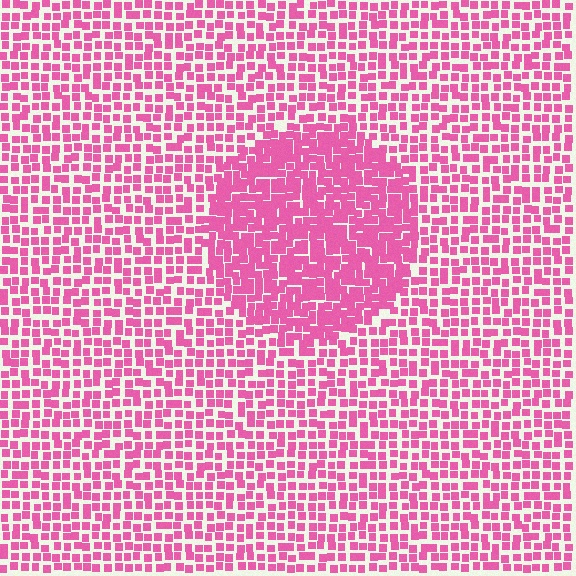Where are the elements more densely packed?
The elements are more densely packed inside the circle boundary.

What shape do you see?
I see a circle.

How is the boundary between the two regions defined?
The boundary is defined by a change in element density (approximately 1.7x ratio). All elements are the same color, size, and shape.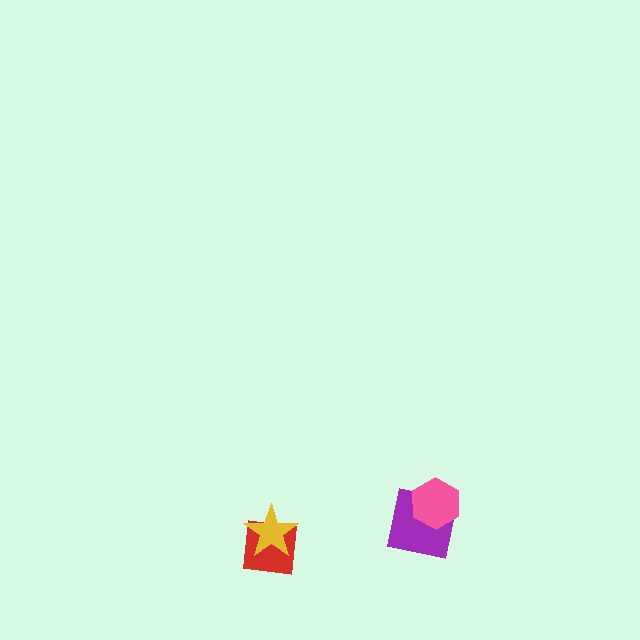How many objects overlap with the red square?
1 object overlaps with the red square.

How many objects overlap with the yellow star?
1 object overlaps with the yellow star.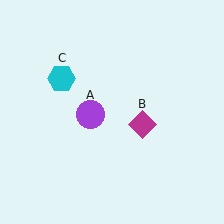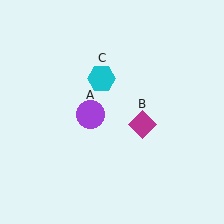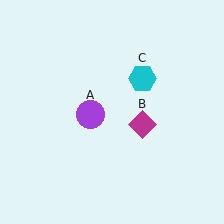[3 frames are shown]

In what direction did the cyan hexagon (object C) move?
The cyan hexagon (object C) moved right.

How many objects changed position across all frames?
1 object changed position: cyan hexagon (object C).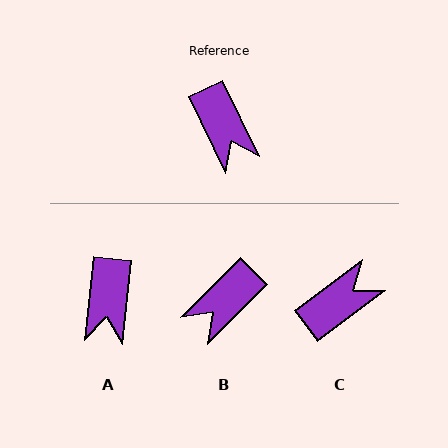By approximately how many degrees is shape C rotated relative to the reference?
Approximately 101 degrees counter-clockwise.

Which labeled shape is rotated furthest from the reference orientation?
C, about 101 degrees away.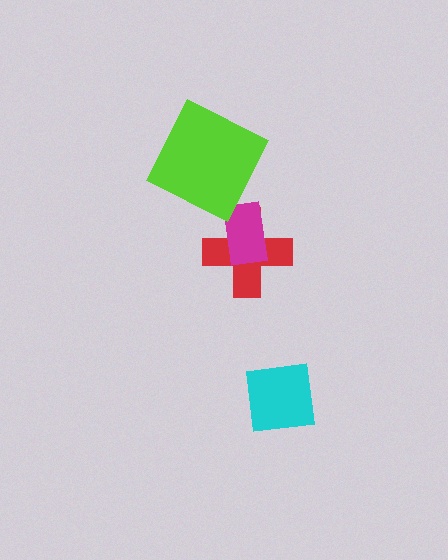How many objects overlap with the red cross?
1 object overlaps with the red cross.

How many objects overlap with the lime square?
0 objects overlap with the lime square.